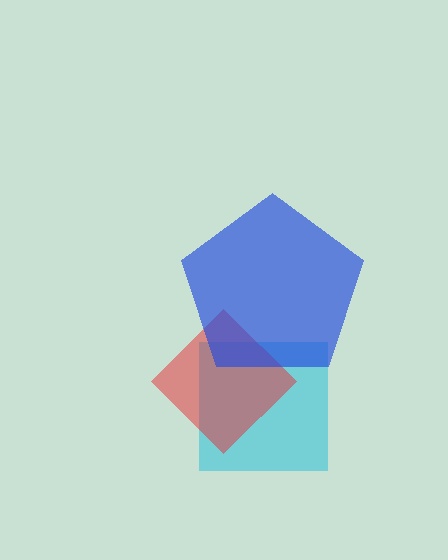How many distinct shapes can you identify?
There are 3 distinct shapes: a cyan square, a red diamond, a blue pentagon.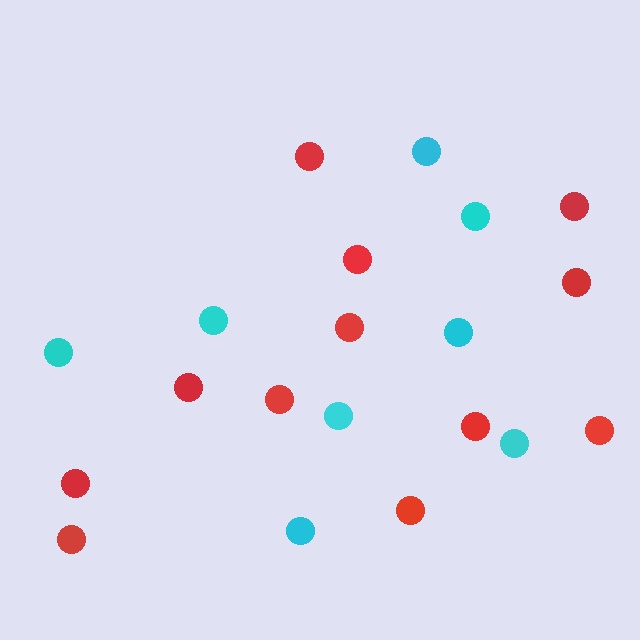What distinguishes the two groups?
There are 2 groups: one group of cyan circles (8) and one group of red circles (12).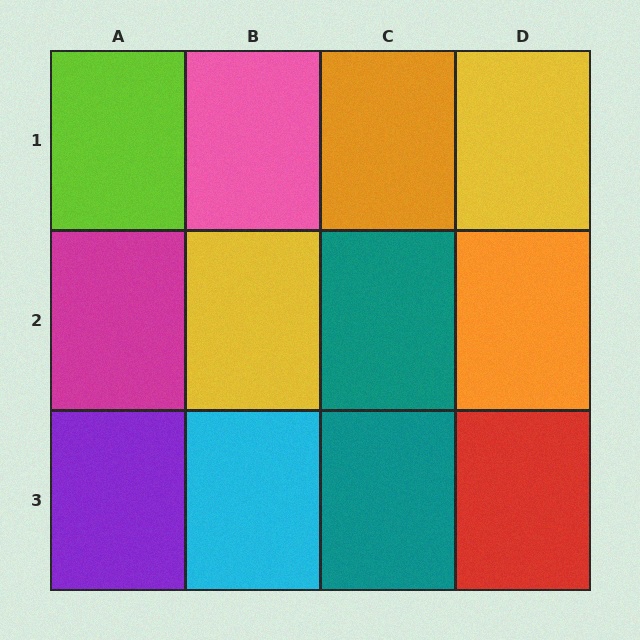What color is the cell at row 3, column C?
Teal.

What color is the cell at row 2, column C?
Teal.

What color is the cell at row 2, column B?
Yellow.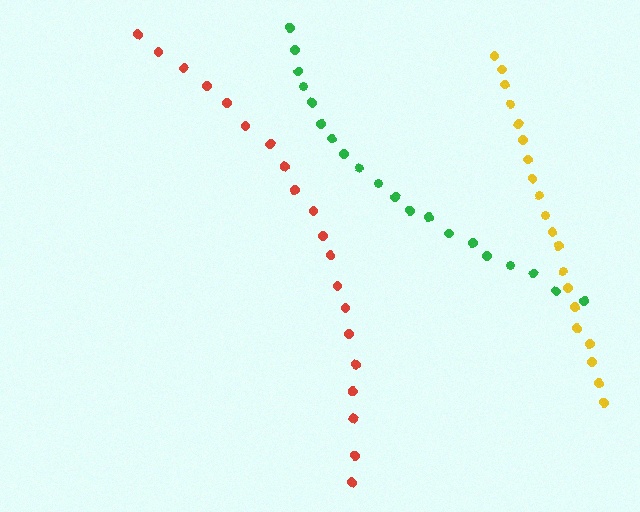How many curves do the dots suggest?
There are 3 distinct paths.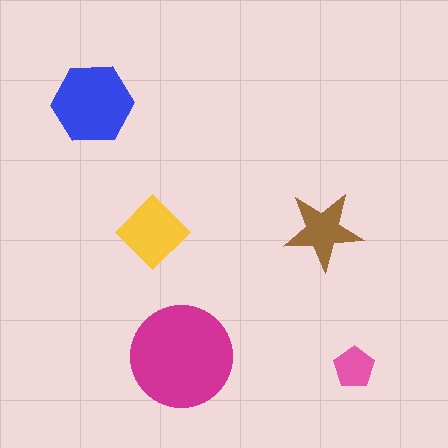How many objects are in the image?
There are 5 objects in the image.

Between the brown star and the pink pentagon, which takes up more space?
The brown star.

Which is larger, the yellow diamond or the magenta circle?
The magenta circle.